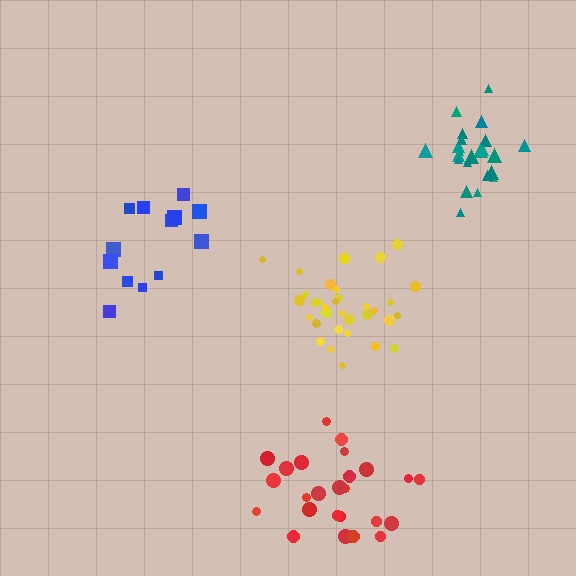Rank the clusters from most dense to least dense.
teal, yellow, blue, red.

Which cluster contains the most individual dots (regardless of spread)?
Yellow (33).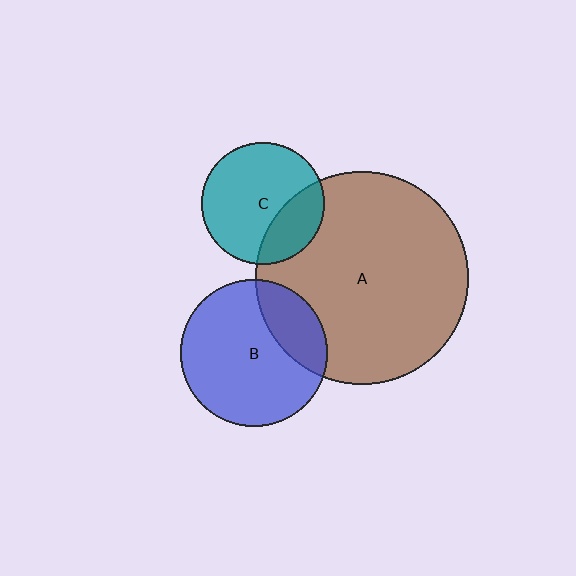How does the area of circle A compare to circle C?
Approximately 3.0 times.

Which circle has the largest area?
Circle A (brown).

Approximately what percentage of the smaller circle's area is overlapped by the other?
Approximately 25%.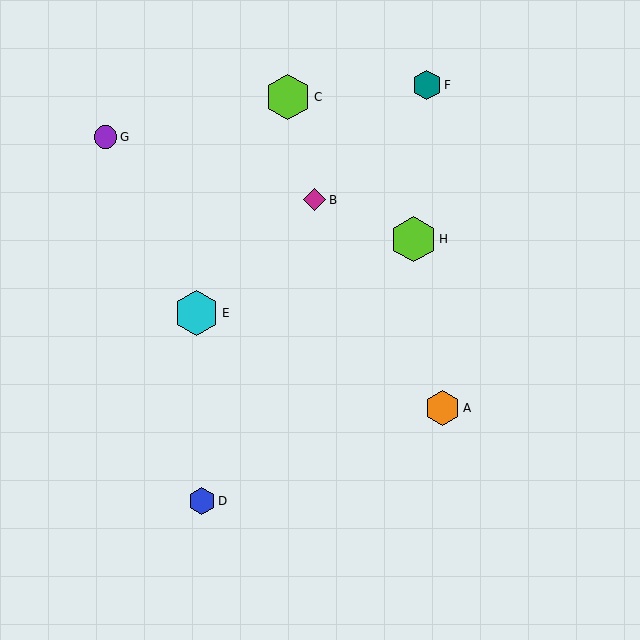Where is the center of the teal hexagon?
The center of the teal hexagon is at (427, 85).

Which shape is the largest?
The lime hexagon (labeled H) is the largest.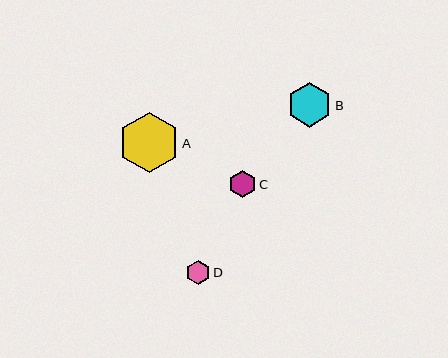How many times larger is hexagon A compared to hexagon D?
Hexagon A is approximately 2.5 times the size of hexagon D.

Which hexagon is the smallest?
Hexagon D is the smallest with a size of approximately 25 pixels.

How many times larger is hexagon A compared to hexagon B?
Hexagon A is approximately 1.3 times the size of hexagon B.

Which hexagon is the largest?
Hexagon A is the largest with a size of approximately 60 pixels.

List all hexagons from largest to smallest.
From largest to smallest: A, B, C, D.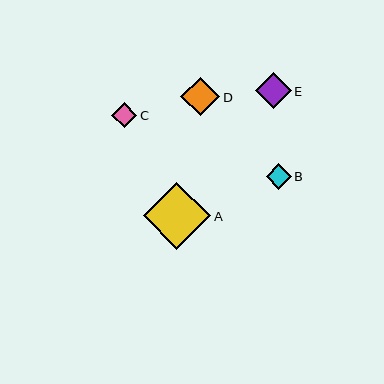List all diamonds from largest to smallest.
From largest to smallest: A, D, E, B, C.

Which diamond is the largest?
Diamond A is the largest with a size of approximately 67 pixels.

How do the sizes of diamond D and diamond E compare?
Diamond D and diamond E are approximately the same size.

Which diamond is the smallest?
Diamond C is the smallest with a size of approximately 25 pixels.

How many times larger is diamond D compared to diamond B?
Diamond D is approximately 1.5 times the size of diamond B.